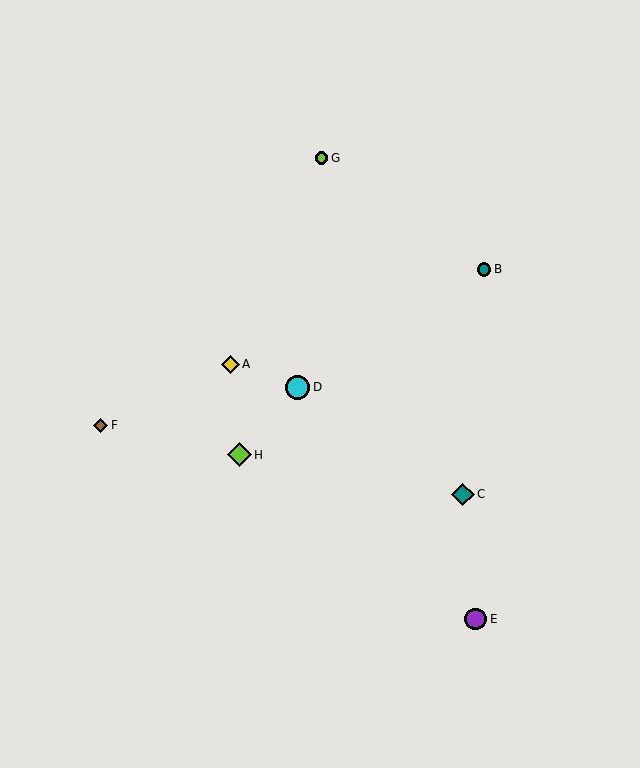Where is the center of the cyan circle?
The center of the cyan circle is at (298, 387).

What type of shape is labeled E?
Shape E is a purple circle.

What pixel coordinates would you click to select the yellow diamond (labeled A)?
Click at (230, 364) to select the yellow diamond A.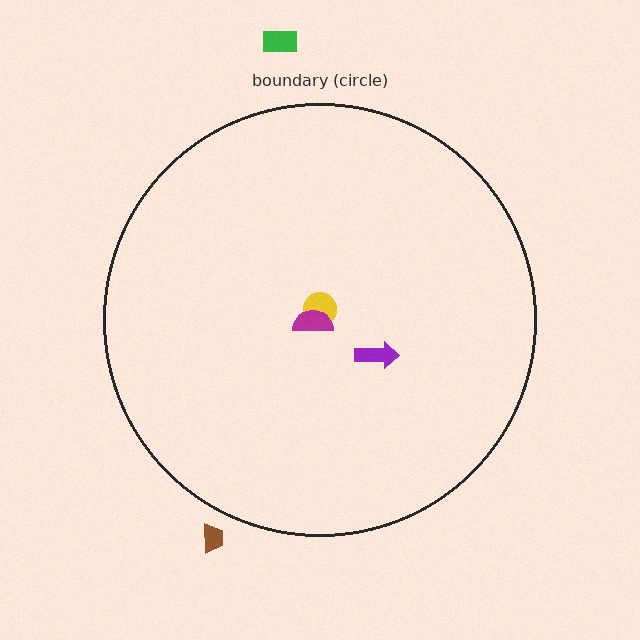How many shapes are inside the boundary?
3 inside, 2 outside.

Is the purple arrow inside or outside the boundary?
Inside.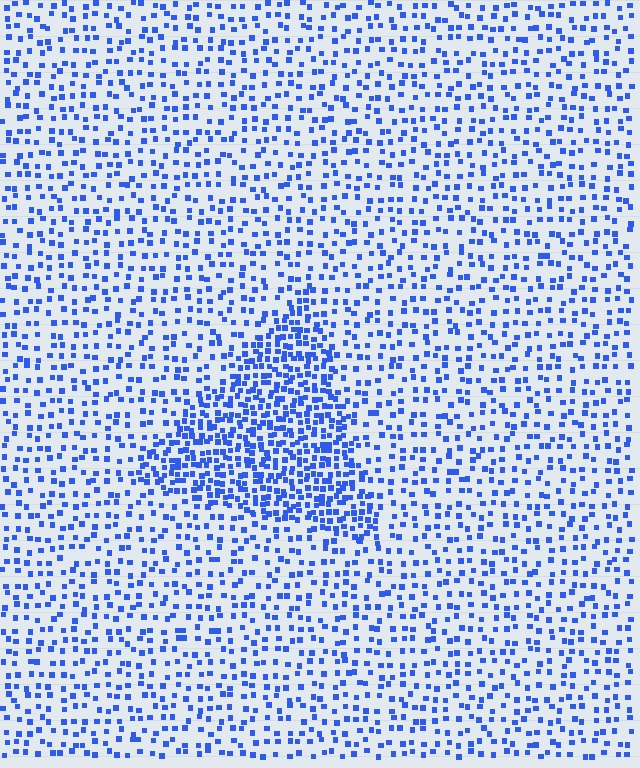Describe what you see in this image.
The image contains small blue elements arranged at two different densities. A triangle-shaped region is visible where the elements are more densely packed than the surrounding area.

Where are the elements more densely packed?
The elements are more densely packed inside the triangle boundary.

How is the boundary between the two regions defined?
The boundary is defined by a change in element density (approximately 2.2x ratio). All elements are the same color, size, and shape.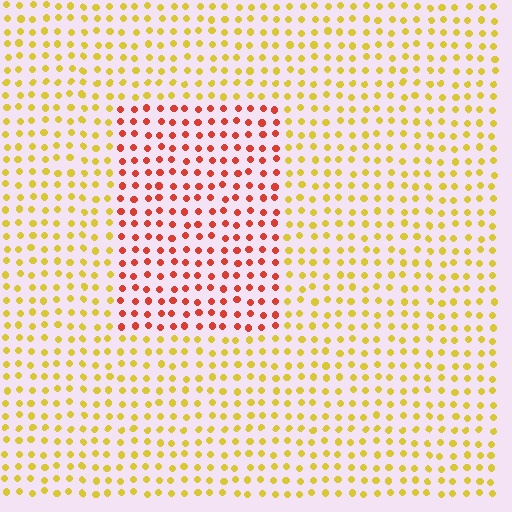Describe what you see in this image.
The image is filled with small yellow elements in a uniform arrangement. A rectangle-shaped region is visible where the elements are tinted to a slightly different hue, forming a subtle color boundary.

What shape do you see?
I see a rectangle.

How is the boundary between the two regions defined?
The boundary is defined purely by a slight shift in hue (about 50 degrees). Spacing, size, and orientation are identical on both sides.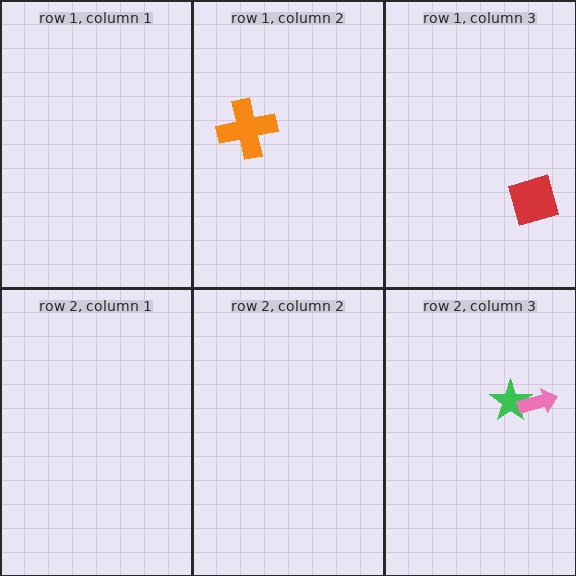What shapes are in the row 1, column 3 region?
The red square.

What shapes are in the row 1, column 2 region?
The orange cross.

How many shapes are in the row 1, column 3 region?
1.